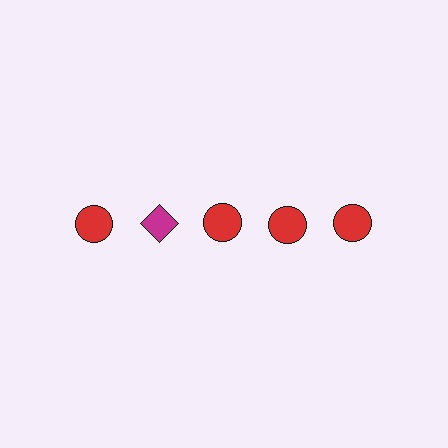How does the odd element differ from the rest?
It differs in both color (magenta instead of red) and shape (diamond instead of circle).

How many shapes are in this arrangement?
There are 5 shapes arranged in a grid pattern.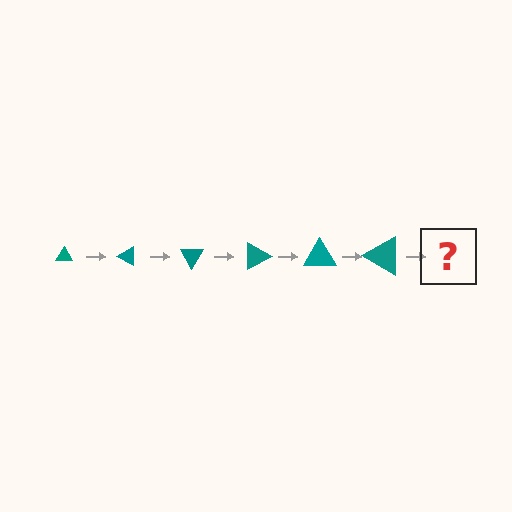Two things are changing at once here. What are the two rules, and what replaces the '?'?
The two rules are that the triangle grows larger each step and it rotates 30 degrees each step. The '?' should be a triangle, larger than the previous one and rotated 180 degrees from the start.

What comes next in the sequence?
The next element should be a triangle, larger than the previous one and rotated 180 degrees from the start.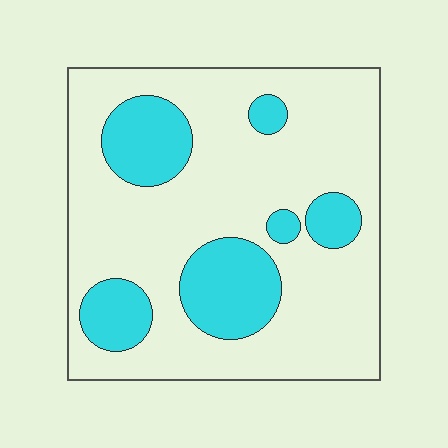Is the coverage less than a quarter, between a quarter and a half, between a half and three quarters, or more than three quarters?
Less than a quarter.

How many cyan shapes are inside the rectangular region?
6.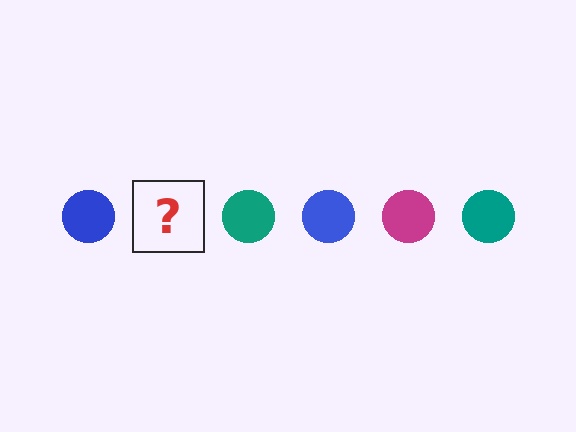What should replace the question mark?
The question mark should be replaced with a magenta circle.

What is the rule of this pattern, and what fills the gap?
The rule is that the pattern cycles through blue, magenta, teal circles. The gap should be filled with a magenta circle.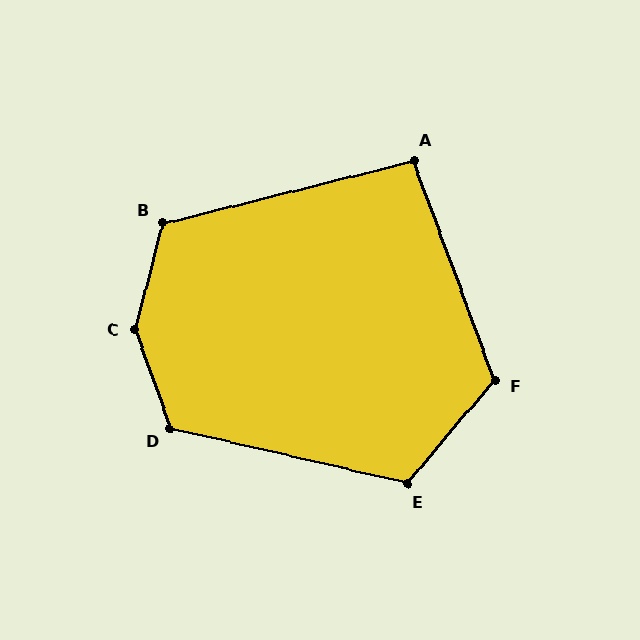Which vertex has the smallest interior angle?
A, at approximately 96 degrees.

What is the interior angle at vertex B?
Approximately 118 degrees (obtuse).